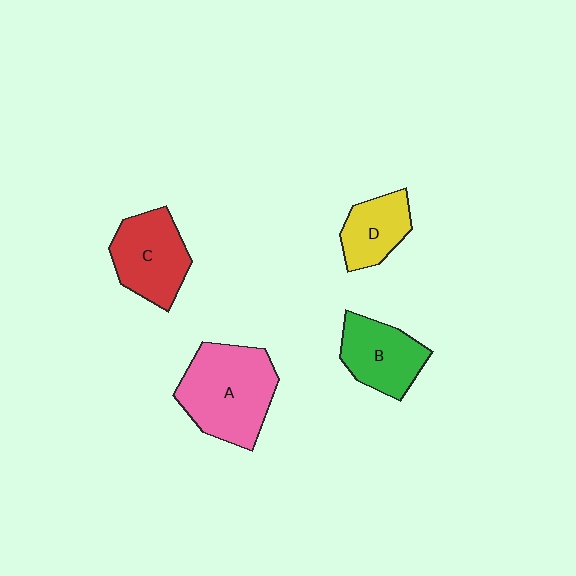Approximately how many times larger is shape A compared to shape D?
Approximately 1.9 times.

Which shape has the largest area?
Shape A (pink).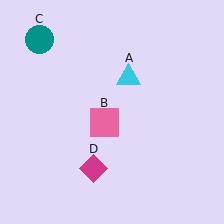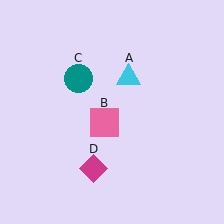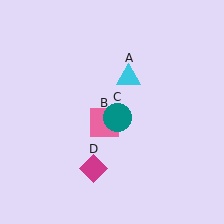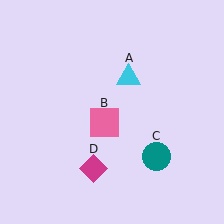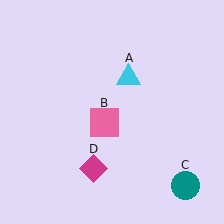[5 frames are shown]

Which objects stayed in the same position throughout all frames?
Cyan triangle (object A) and pink square (object B) and magenta diamond (object D) remained stationary.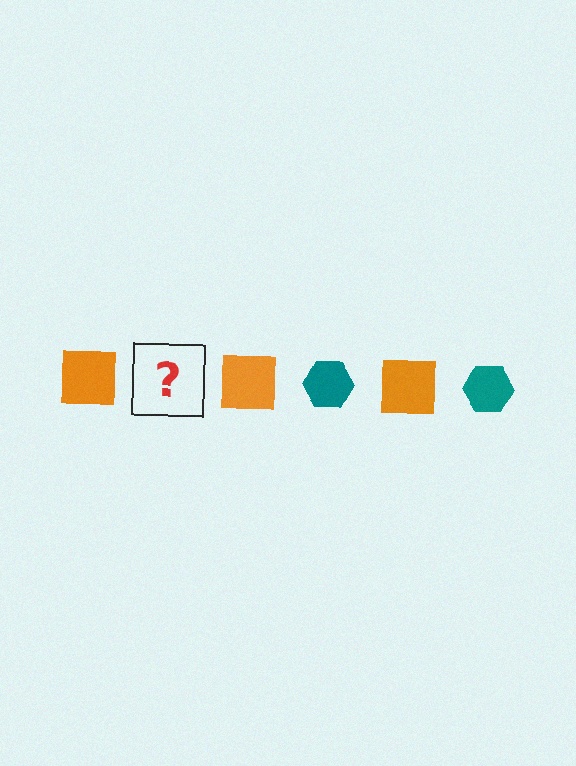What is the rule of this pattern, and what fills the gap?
The rule is that the pattern alternates between orange square and teal hexagon. The gap should be filled with a teal hexagon.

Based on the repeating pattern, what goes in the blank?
The blank should be a teal hexagon.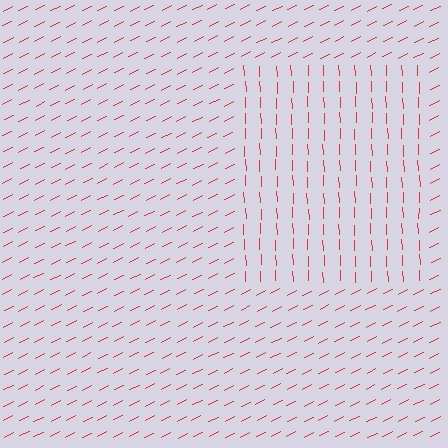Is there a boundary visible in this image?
Yes, there is a texture boundary formed by a change in line orientation.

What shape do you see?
I see a rectangle.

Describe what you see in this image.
The image is filled with small red line segments. A rectangle region in the image has lines oriented differently from the surrounding lines, creating a visible texture boundary.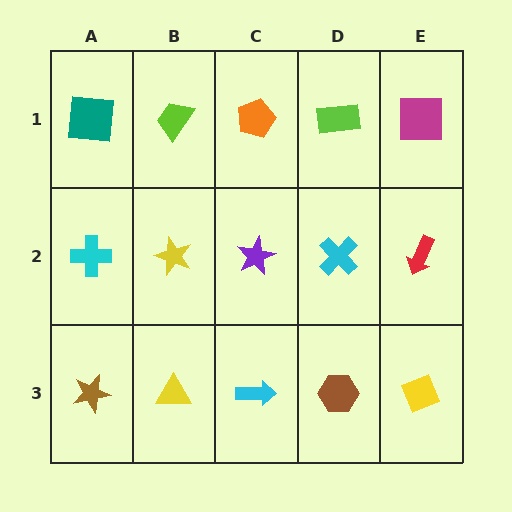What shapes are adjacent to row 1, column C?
A purple star (row 2, column C), a lime trapezoid (row 1, column B), a lime rectangle (row 1, column D).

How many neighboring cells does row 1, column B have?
3.